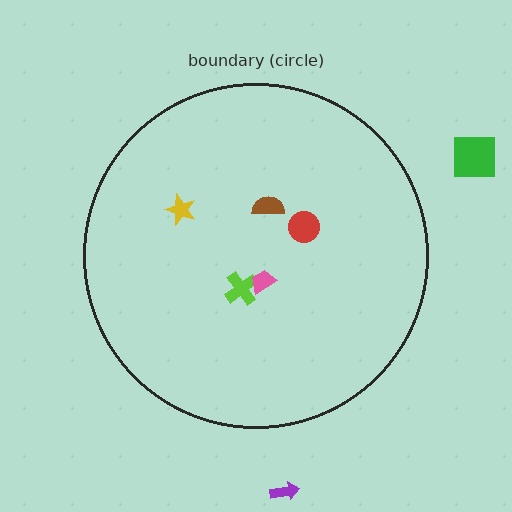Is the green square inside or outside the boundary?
Outside.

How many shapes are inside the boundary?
5 inside, 2 outside.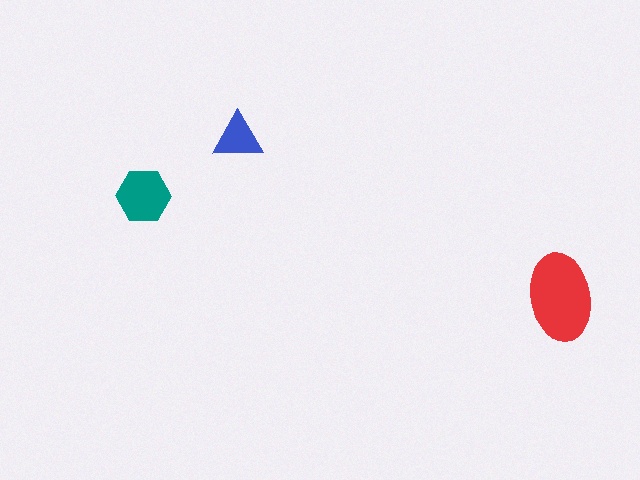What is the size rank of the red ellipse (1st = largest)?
1st.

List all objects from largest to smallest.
The red ellipse, the teal hexagon, the blue triangle.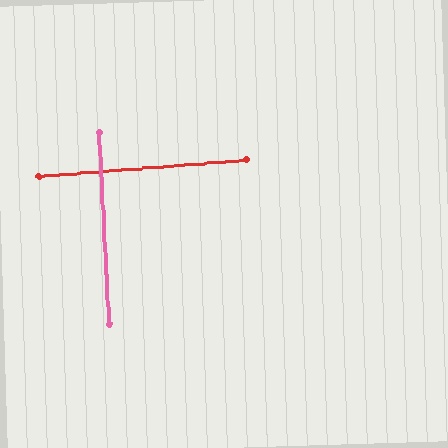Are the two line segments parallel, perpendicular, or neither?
Perpendicular — they meet at approximately 88°.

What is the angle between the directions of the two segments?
Approximately 88 degrees.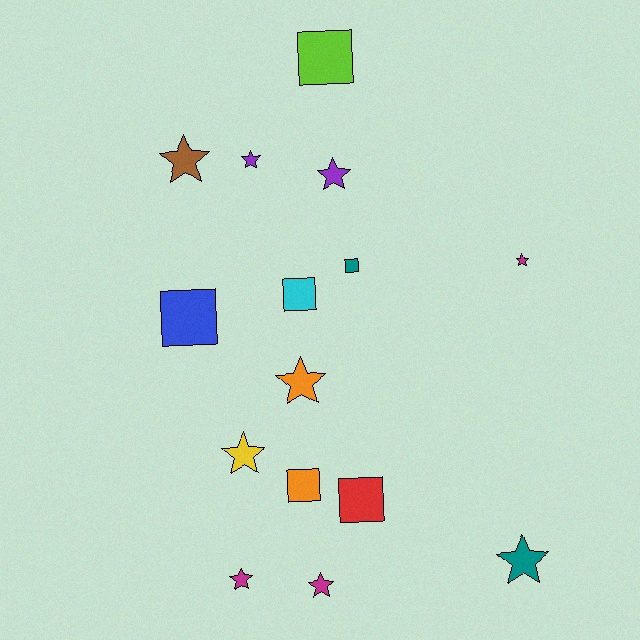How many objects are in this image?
There are 15 objects.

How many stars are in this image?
There are 9 stars.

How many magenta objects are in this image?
There are 3 magenta objects.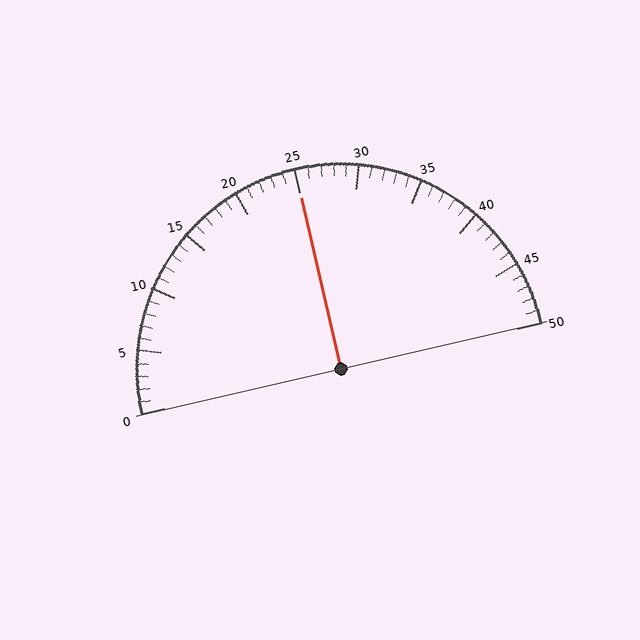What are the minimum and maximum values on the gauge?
The gauge ranges from 0 to 50.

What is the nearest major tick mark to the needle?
The nearest major tick mark is 25.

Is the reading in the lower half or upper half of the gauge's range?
The reading is in the upper half of the range (0 to 50).